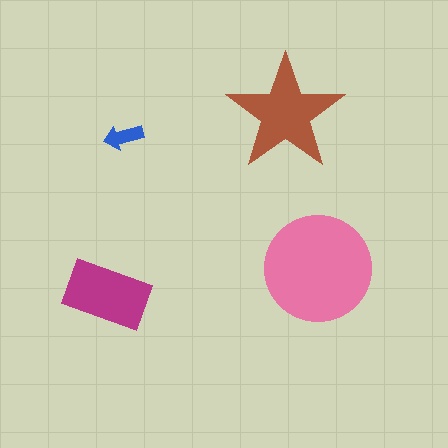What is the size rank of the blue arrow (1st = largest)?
4th.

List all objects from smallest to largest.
The blue arrow, the magenta rectangle, the brown star, the pink circle.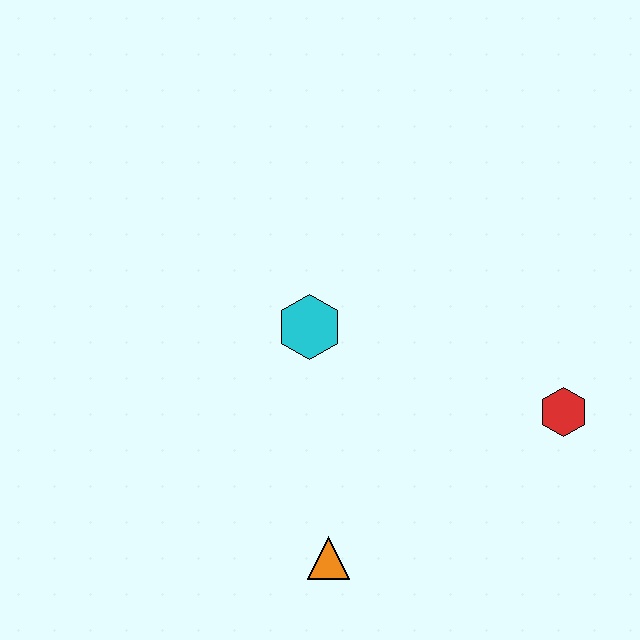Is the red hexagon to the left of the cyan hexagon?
No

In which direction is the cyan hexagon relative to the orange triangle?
The cyan hexagon is above the orange triangle.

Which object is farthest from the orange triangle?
The red hexagon is farthest from the orange triangle.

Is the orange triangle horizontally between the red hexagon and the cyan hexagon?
Yes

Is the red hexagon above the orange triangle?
Yes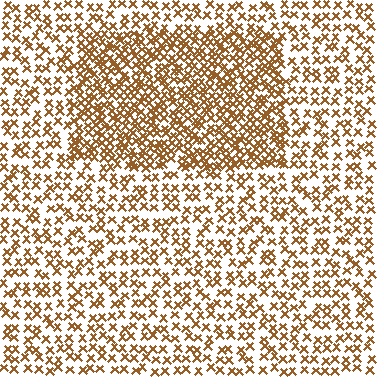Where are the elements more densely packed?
The elements are more densely packed inside the rectangle boundary.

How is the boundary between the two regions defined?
The boundary is defined by a change in element density (approximately 1.9x ratio). All elements are the same color, size, and shape.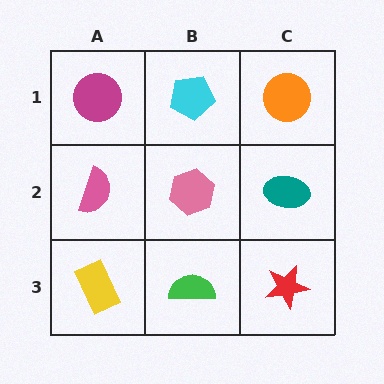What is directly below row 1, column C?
A teal ellipse.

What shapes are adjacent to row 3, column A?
A pink semicircle (row 2, column A), a green semicircle (row 3, column B).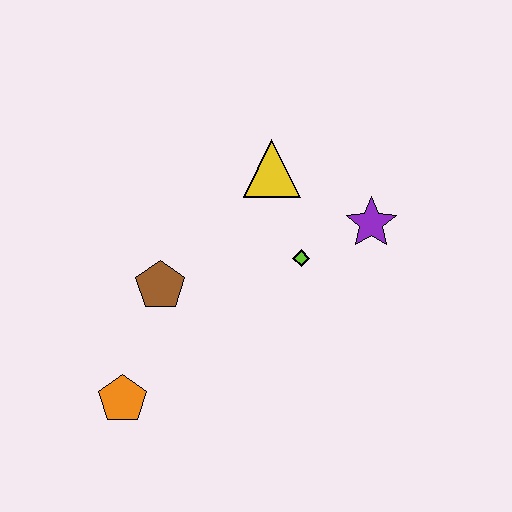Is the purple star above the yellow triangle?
No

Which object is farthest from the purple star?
The orange pentagon is farthest from the purple star.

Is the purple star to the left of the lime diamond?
No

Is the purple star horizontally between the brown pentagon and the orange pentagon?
No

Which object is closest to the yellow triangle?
The lime diamond is closest to the yellow triangle.